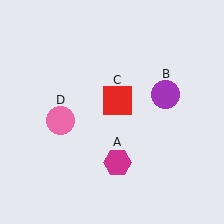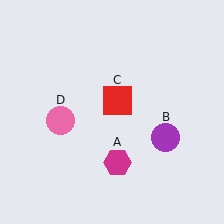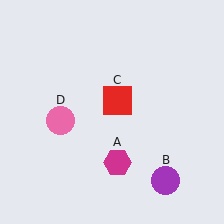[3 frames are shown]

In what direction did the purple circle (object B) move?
The purple circle (object B) moved down.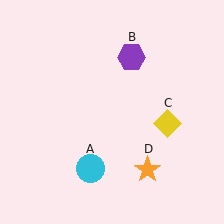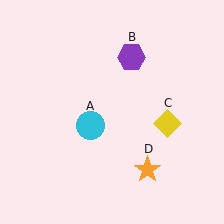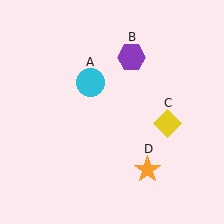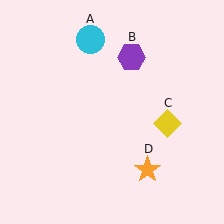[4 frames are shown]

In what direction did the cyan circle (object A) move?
The cyan circle (object A) moved up.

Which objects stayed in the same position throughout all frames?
Purple hexagon (object B) and yellow diamond (object C) and orange star (object D) remained stationary.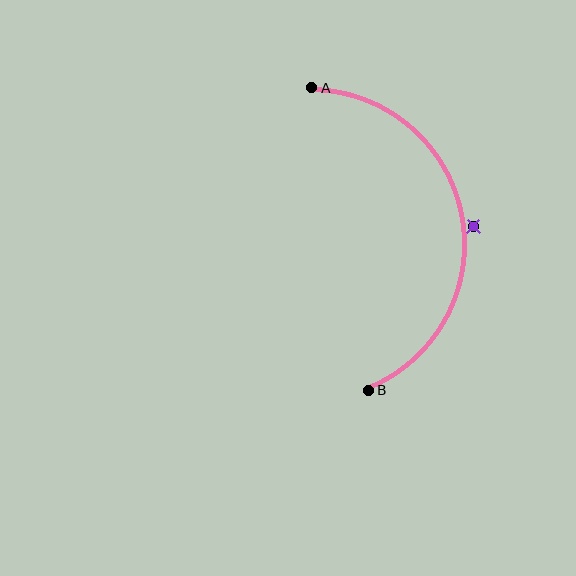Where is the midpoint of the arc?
The arc midpoint is the point on the curve farthest from the straight line joining A and B. It sits to the right of that line.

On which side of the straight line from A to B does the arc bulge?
The arc bulges to the right of the straight line connecting A and B.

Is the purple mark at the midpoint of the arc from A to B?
No — the purple mark does not lie on the arc at all. It sits slightly outside the curve.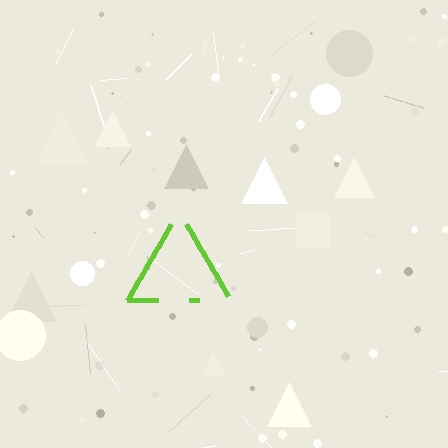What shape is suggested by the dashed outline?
The dashed outline suggests a triangle.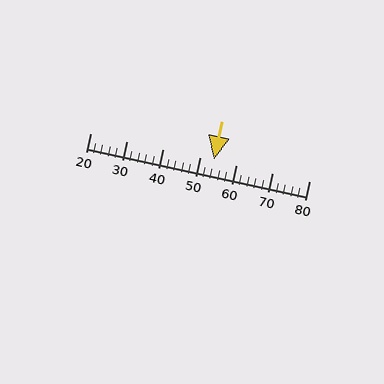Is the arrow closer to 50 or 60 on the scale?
The arrow is closer to 50.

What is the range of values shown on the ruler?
The ruler shows values from 20 to 80.